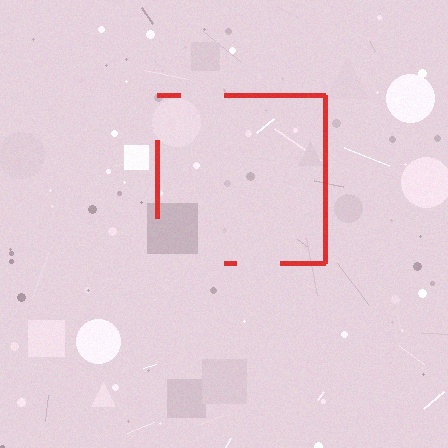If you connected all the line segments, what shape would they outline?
They would outline a square.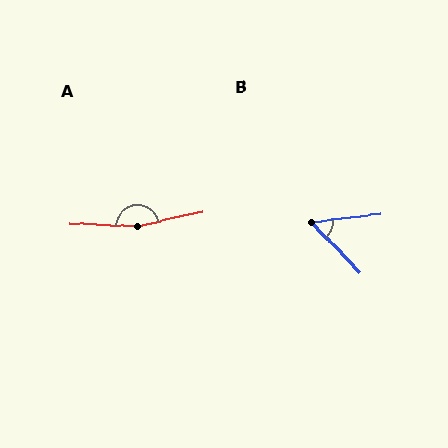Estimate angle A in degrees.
Approximately 164 degrees.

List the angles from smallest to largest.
B (52°), A (164°).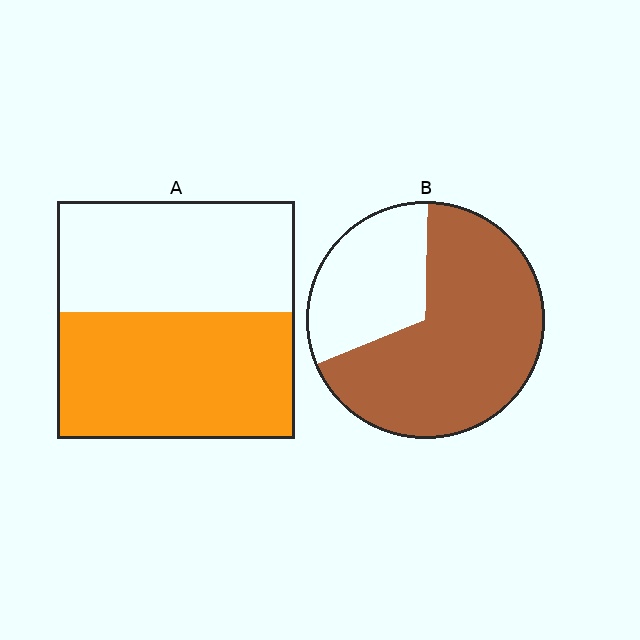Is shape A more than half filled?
Roughly half.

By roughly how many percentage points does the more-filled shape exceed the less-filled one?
By roughly 15 percentage points (B over A).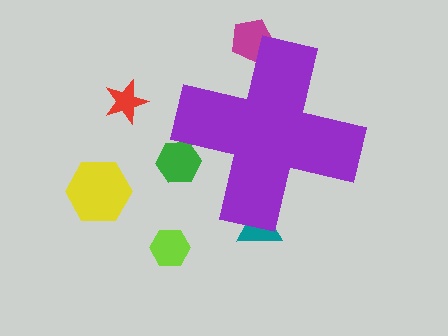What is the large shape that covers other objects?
A purple cross.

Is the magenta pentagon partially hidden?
Yes, the magenta pentagon is partially hidden behind the purple cross.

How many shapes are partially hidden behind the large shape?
3 shapes are partially hidden.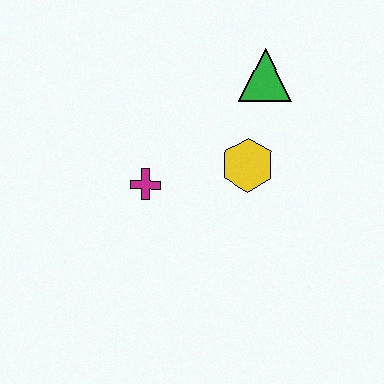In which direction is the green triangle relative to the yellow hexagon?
The green triangle is above the yellow hexagon.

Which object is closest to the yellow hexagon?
The green triangle is closest to the yellow hexagon.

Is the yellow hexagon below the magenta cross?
No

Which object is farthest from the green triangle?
The magenta cross is farthest from the green triangle.